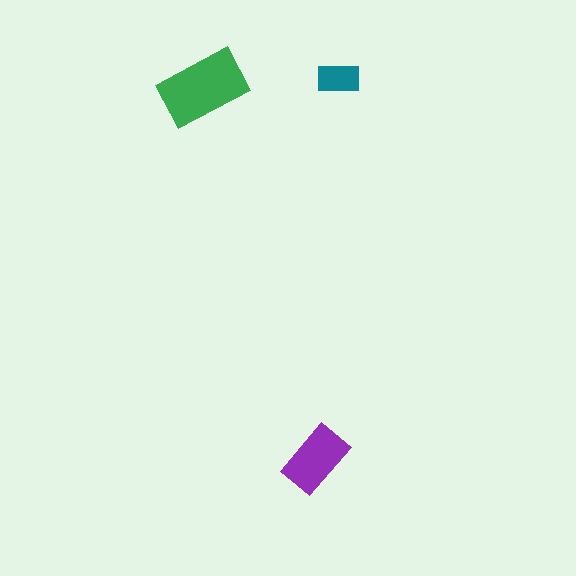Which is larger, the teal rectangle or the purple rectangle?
The purple one.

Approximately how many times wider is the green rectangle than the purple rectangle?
About 1.5 times wider.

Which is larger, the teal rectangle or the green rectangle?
The green one.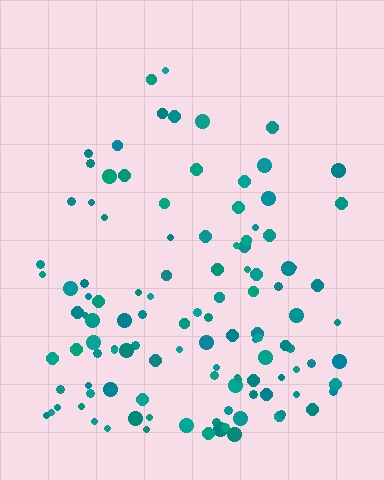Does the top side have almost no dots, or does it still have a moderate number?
Still a moderate number, just noticeably fewer than the bottom.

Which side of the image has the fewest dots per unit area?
The top.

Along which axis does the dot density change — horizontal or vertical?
Vertical.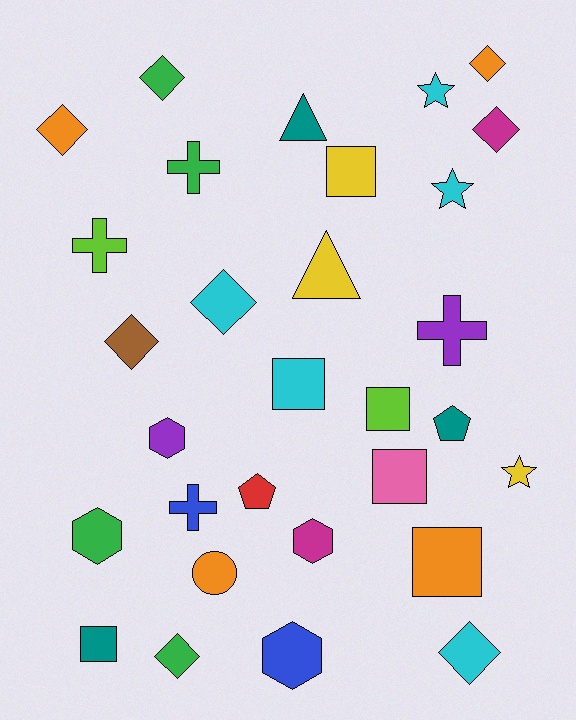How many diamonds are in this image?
There are 8 diamonds.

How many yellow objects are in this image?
There are 3 yellow objects.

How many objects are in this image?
There are 30 objects.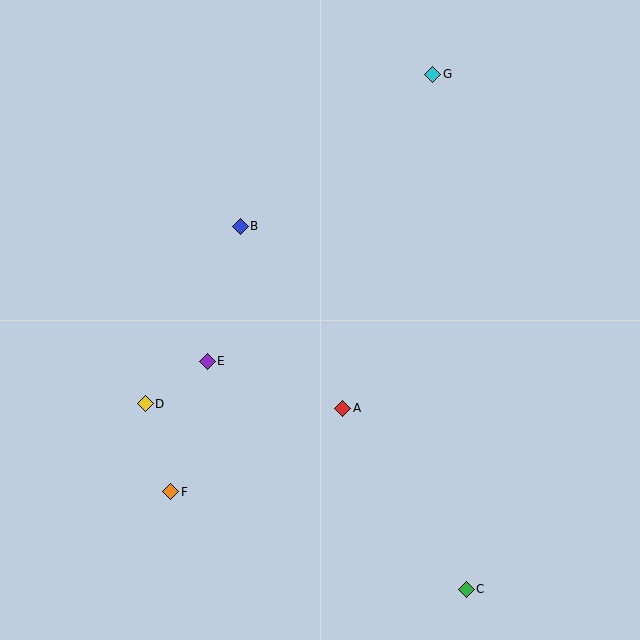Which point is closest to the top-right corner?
Point G is closest to the top-right corner.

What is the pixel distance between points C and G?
The distance between C and G is 516 pixels.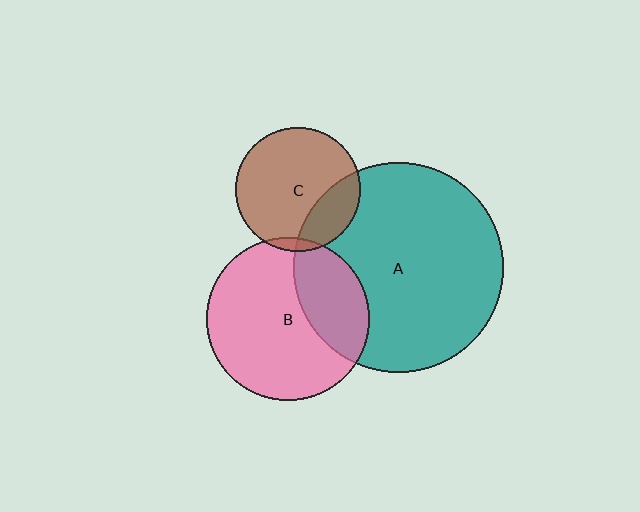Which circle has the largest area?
Circle A (teal).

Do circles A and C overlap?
Yes.